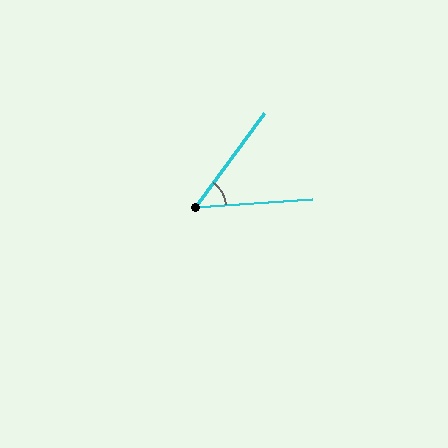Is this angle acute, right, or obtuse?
It is acute.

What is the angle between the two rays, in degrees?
Approximately 50 degrees.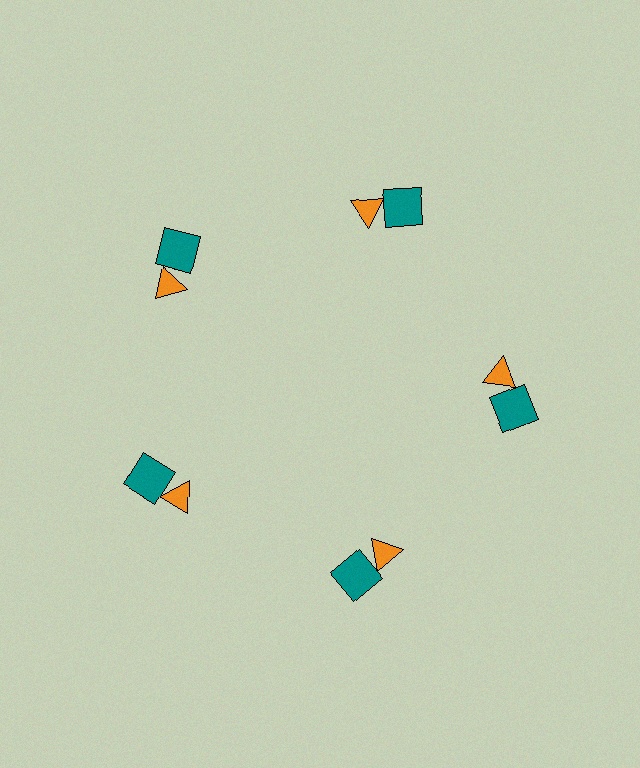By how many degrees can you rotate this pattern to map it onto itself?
The pattern maps onto itself every 72 degrees of rotation.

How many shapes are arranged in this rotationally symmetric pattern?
There are 10 shapes, arranged in 5 groups of 2.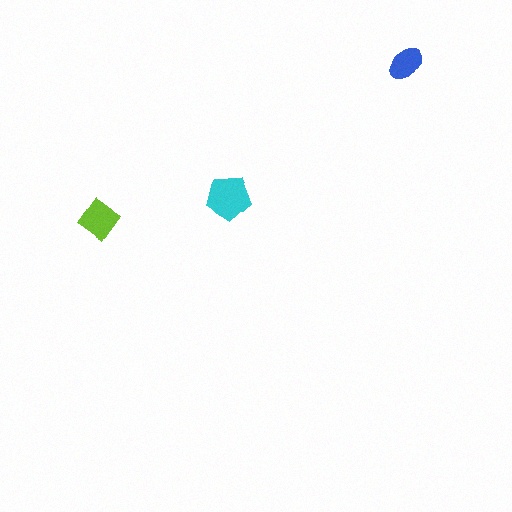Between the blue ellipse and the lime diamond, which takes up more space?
The lime diamond.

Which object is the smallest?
The blue ellipse.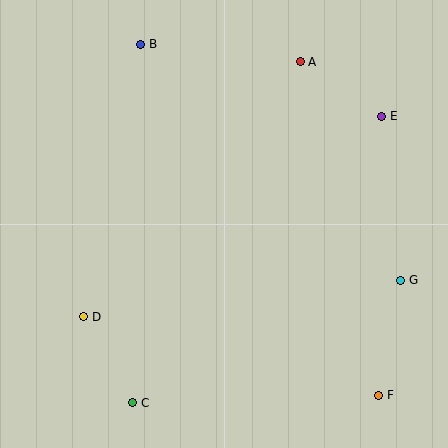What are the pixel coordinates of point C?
Point C is at (133, 403).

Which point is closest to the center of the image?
Point D at (84, 317) is closest to the center.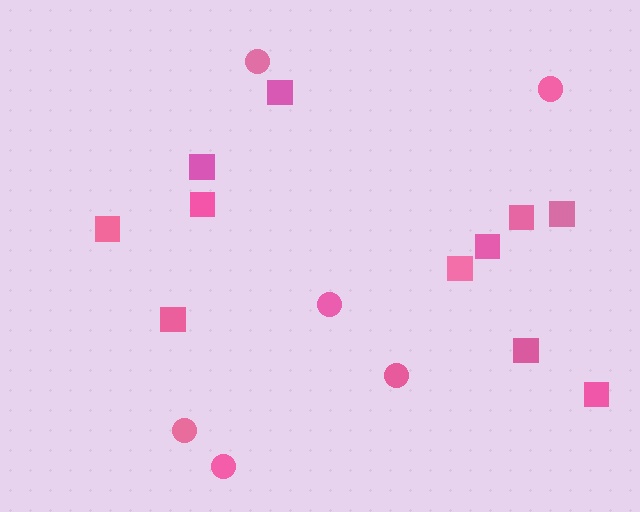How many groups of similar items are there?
There are 2 groups: one group of squares (11) and one group of circles (6).